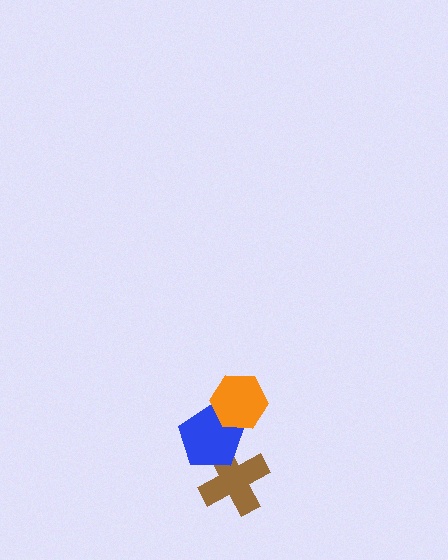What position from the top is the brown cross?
The brown cross is 3rd from the top.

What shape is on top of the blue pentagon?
The orange hexagon is on top of the blue pentagon.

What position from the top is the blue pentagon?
The blue pentagon is 2nd from the top.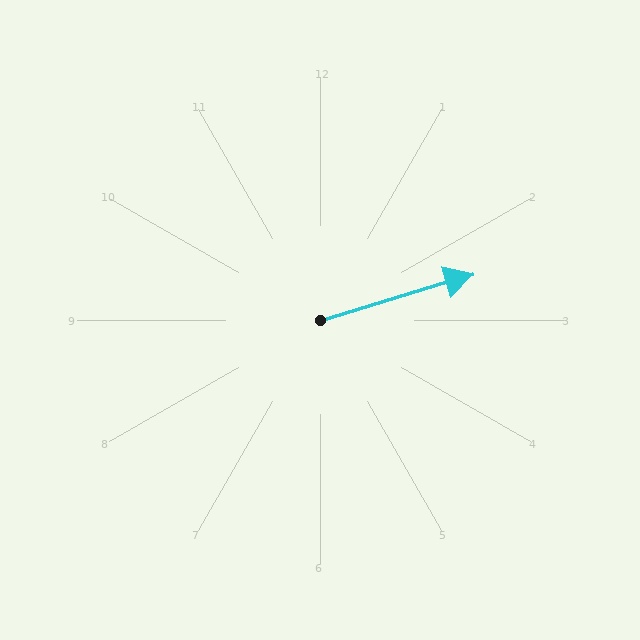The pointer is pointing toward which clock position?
Roughly 2 o'clock.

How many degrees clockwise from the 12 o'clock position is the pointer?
Approximately 73 degrees.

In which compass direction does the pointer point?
East.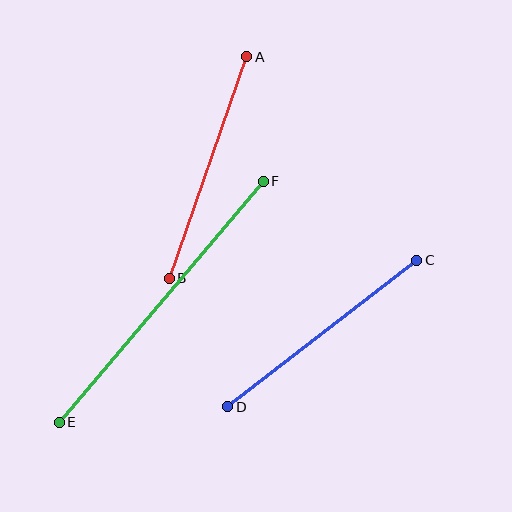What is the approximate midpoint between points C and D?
The midpoint is at approximately (322, 334) pixels.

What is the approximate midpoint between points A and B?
The midpoint is at approximately (208, 168) pixels.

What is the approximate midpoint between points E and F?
The midpoint is at approximately (161, 302) pixels.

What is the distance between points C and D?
The distance is approximately 239 pixels.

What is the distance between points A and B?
The distance is approximately 235 pixels.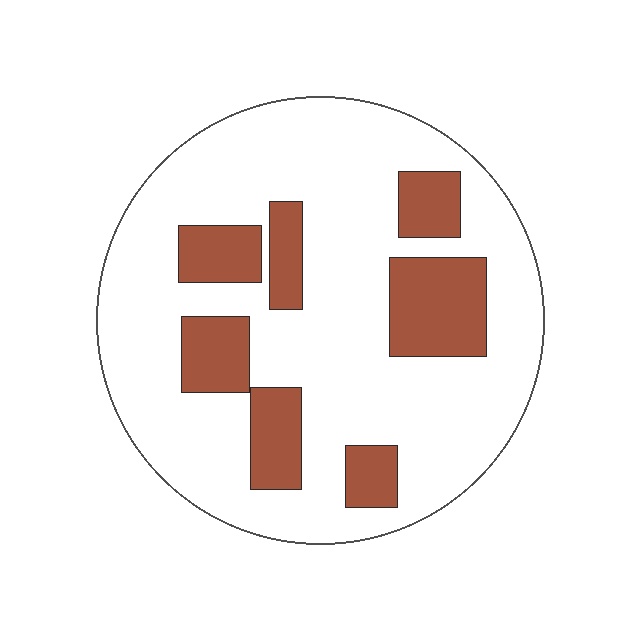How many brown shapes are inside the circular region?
7.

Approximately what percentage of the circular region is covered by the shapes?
Approximately 25%.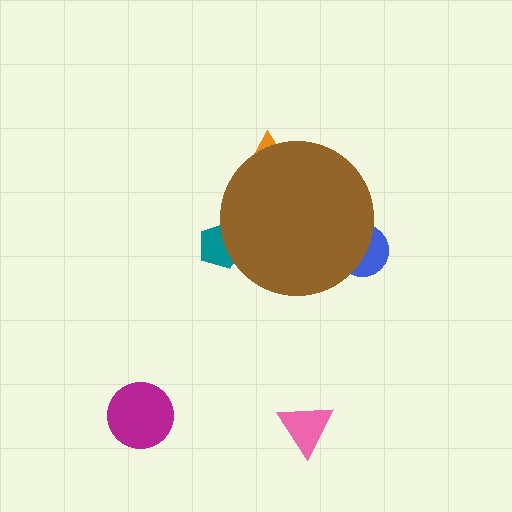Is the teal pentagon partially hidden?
Yes, the teal pentagon is partially hidden behind the brown circle.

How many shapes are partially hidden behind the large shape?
3 shapes are partially hidden.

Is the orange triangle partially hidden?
Yes, the orange triangle is partially hidden behind the brown circle.